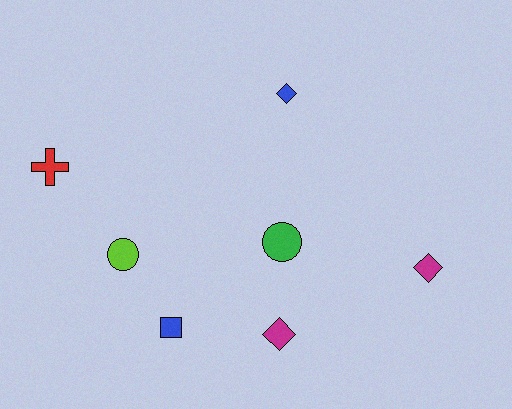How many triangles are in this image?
There are no triangles.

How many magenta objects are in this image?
There are 2 magenta objects.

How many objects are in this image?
There are 7 objects.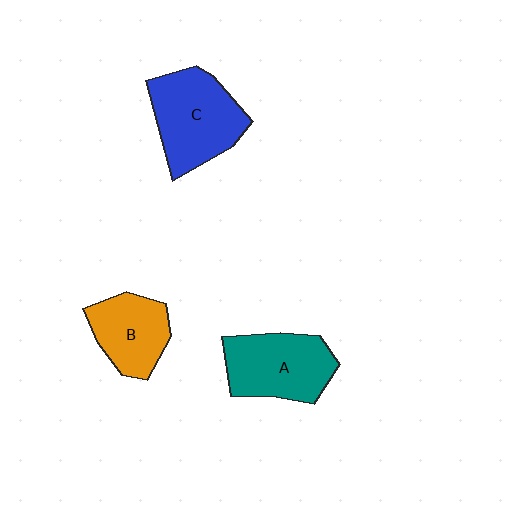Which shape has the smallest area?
Shape B (orange).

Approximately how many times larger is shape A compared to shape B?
Approximately 1.3 times.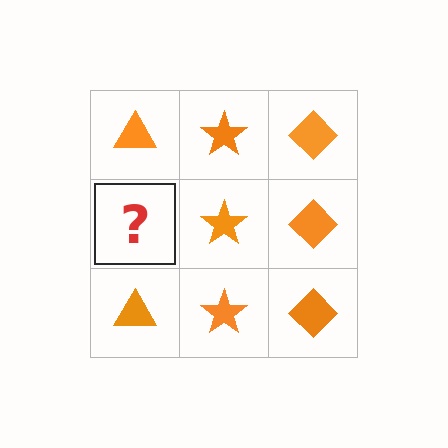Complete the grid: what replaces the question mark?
The question mark should be replaced with an orange triangle.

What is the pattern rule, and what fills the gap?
The rule is that each column has a consistent shape. The gap should be filled with an orange triangle.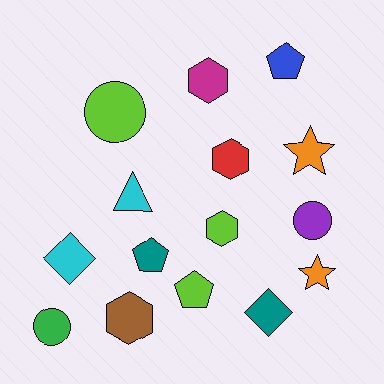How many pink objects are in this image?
There are no pink objects.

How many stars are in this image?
There are 2 stars.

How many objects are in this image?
There are 15 objects.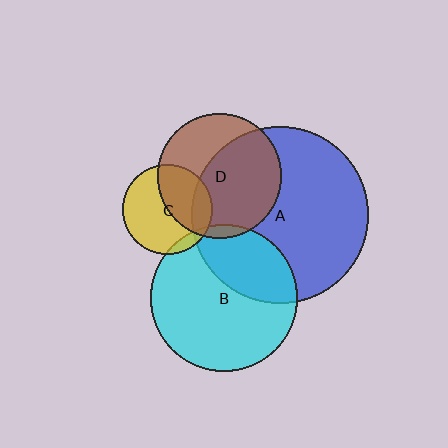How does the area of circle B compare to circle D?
Approximately 1.4 times.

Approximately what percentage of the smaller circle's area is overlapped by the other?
Approximately 45%.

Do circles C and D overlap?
Yes.